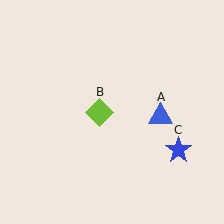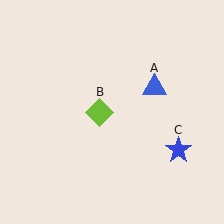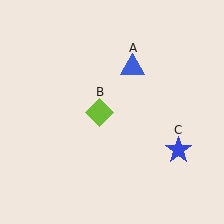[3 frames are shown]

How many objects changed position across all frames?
1 object changed position: blue triangle (object A).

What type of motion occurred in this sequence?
The blue triangle (object A) rotated counterclockwise around the center of the scene.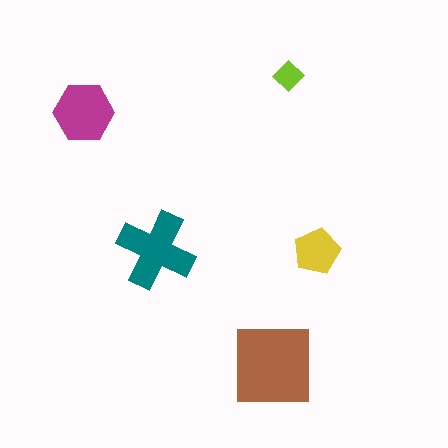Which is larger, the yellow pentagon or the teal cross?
The teal cross.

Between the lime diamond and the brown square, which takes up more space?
The brown square.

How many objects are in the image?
There are 5 objects in the image.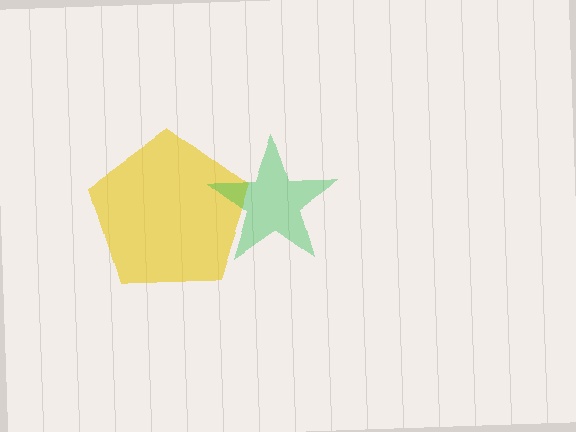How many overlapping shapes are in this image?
There are 2 overlapping shapes in the image.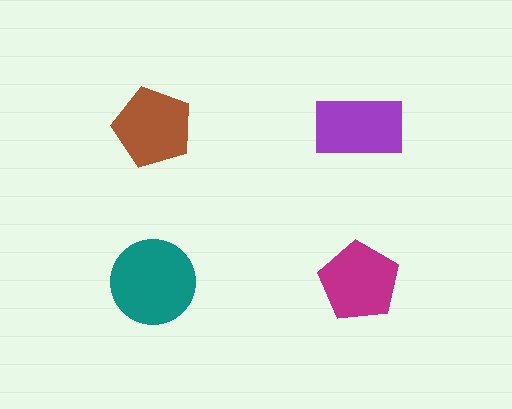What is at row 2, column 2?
A magenta pentagon.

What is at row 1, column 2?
A purple rectangle.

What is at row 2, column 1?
A teal circle.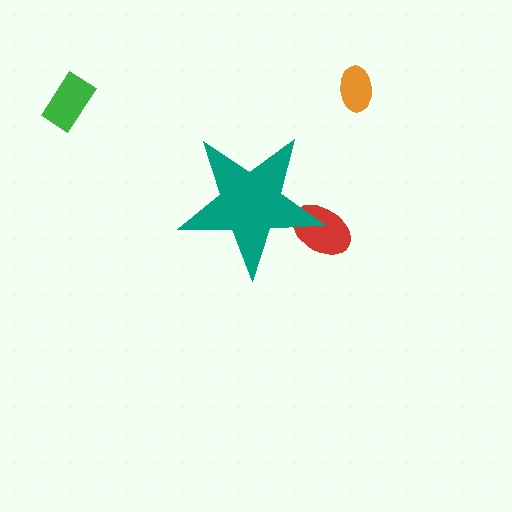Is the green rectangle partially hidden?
No, the green rectangle is fully visible.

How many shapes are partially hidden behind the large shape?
1 shape is partially hidden.